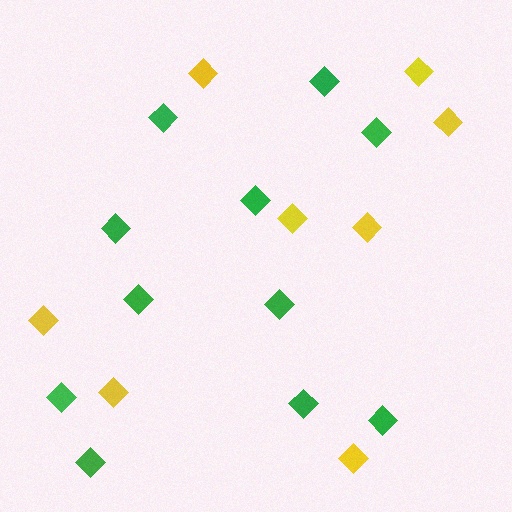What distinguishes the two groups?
There are 2 groups: one group of yellow diamonds (8) and one group of green diamonds (11).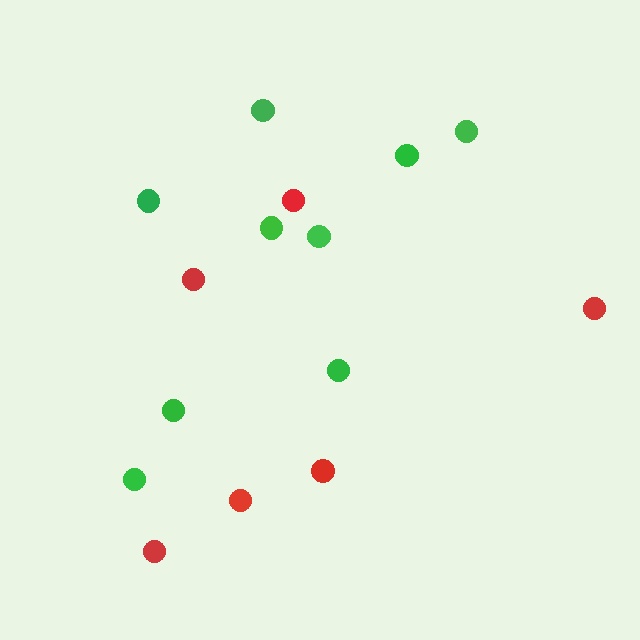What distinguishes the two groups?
There are 2 groups: one group of red circles (6) and one group of green circles (9).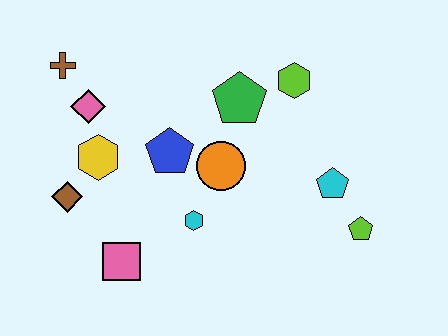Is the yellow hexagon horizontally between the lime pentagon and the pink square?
No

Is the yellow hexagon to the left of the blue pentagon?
Yes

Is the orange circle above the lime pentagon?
Yes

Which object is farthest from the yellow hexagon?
The lime pentagon is farthest from the yellow hexagon.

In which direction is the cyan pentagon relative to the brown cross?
The cyan pentagon is to the right of the brown cross.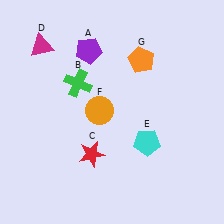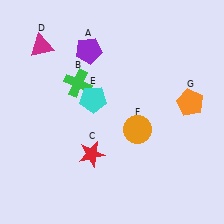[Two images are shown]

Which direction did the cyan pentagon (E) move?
The cyan pentagon (E) moved left.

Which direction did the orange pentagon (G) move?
The orange pentagon (G) moved right.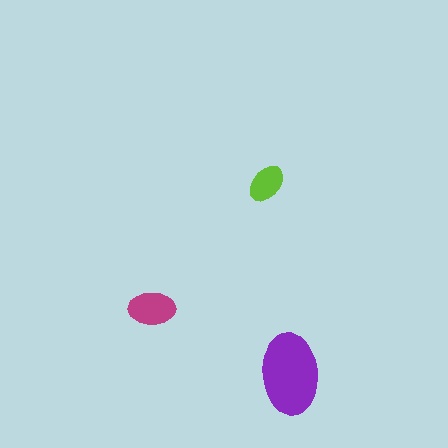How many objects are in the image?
There are 3 objects in the image.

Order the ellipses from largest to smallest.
the purple one, the magenta one, the lime one.